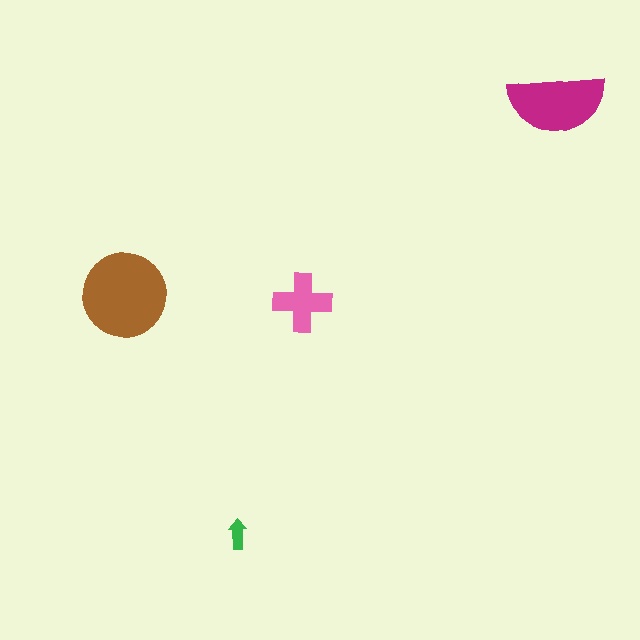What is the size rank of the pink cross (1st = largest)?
3rd.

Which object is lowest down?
The green arrow is bottommost.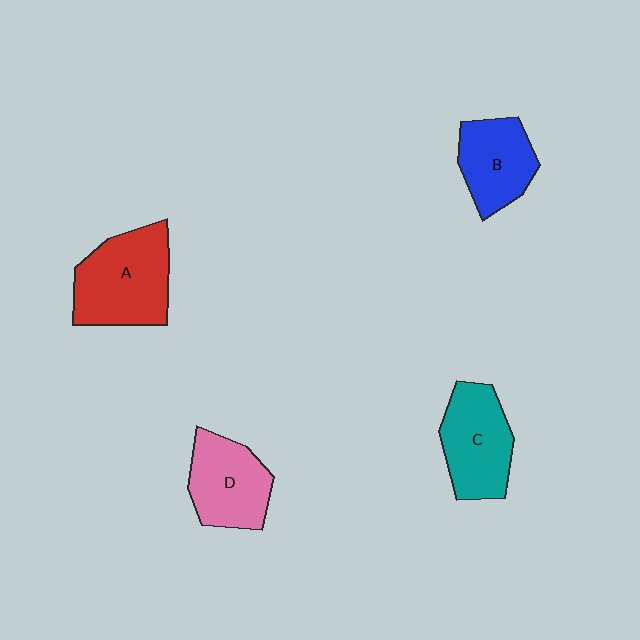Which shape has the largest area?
Shape A (red).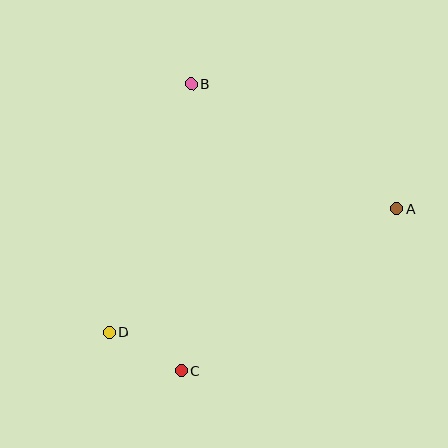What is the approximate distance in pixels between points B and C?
The distance between B and C is approximately 287 pixels.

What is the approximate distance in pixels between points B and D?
The distance between B and D is approximately 262 pixels.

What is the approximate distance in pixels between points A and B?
The distance between A and B is approximately 240 pixels.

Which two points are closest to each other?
Points C and D are closest to each other.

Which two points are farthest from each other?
Points A and D are farthest from each other.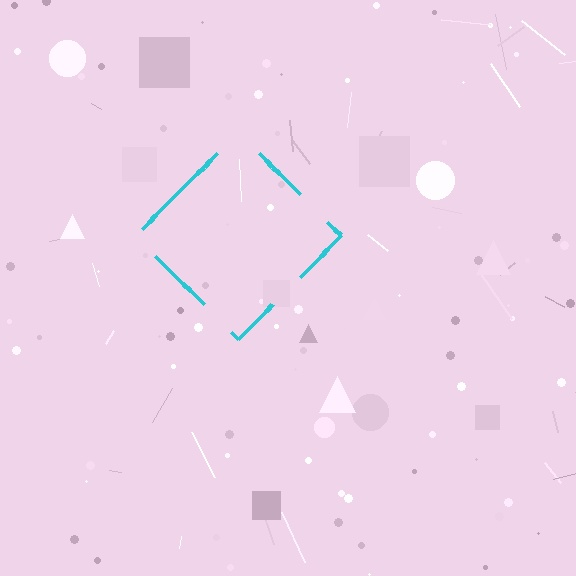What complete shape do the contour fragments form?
The contour fragments form a diamond.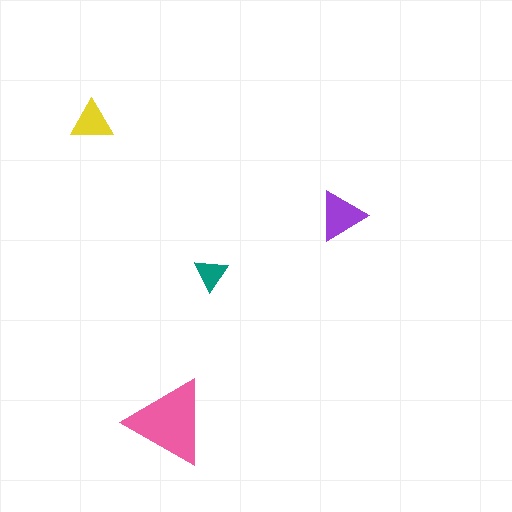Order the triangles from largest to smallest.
the pink one, the purple one, the yellow one, the teal one.